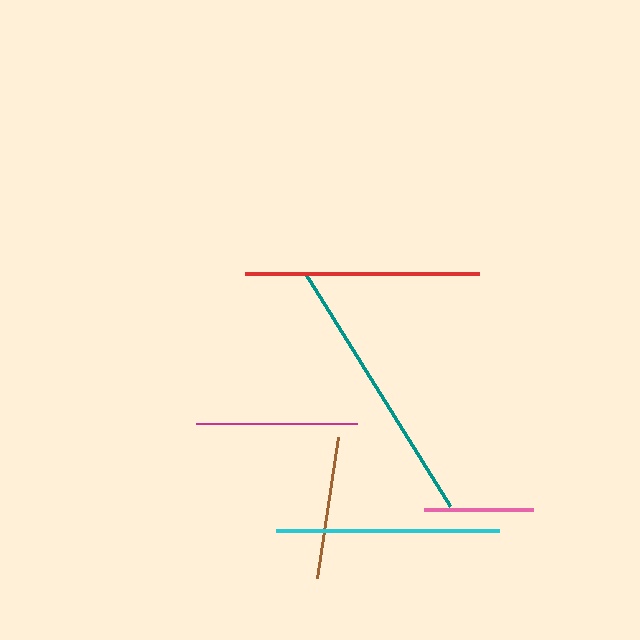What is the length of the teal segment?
The teal segment is approximately 274 pixels long.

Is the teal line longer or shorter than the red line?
The teal line is longer than the red line.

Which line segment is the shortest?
The pink line is the shortest at approximately 109 pixels.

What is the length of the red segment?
The red segment is approximately 235 pixels long.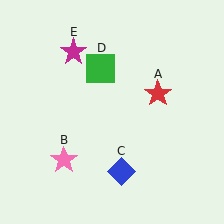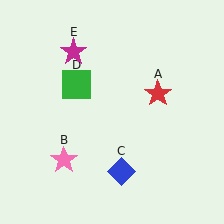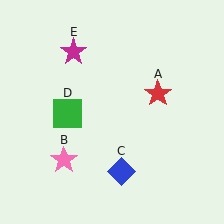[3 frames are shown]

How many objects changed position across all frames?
1 object changed position: green square (object D).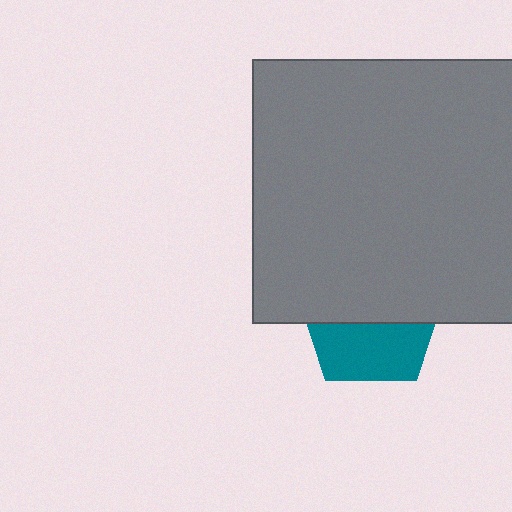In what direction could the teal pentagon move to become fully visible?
The teal pentagon could move down. That would shift it out from behind the gray square entirely.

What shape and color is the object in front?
The object in front is a gray square.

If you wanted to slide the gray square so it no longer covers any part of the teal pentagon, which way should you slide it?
Slide it up — that is the most direct way to separate the two shapes.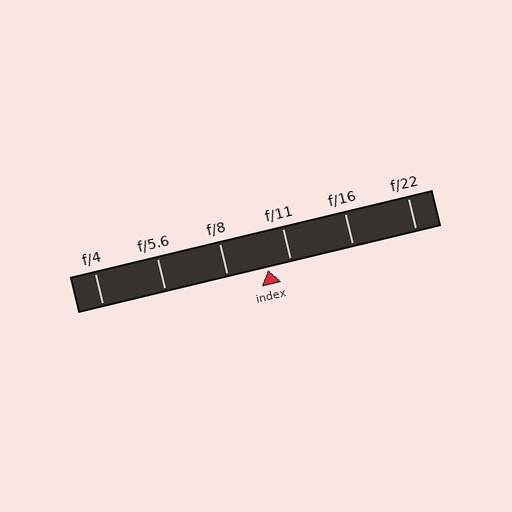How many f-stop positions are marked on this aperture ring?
There are 6 f-stop positions marked.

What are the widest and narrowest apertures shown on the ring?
The widest aperture shown is f/4 and the narrowest is f/22.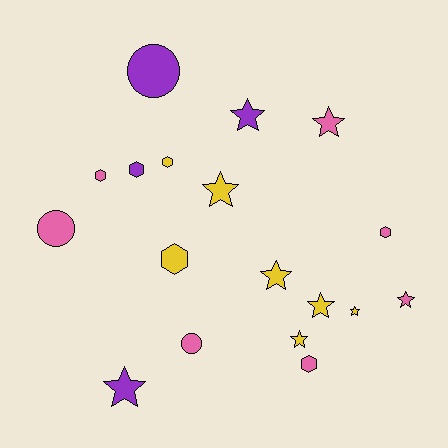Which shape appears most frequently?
Star, with 9 objects.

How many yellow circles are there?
There are no yellow circles.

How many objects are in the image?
There are 18 objects.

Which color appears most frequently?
Pink, with 7 objects.